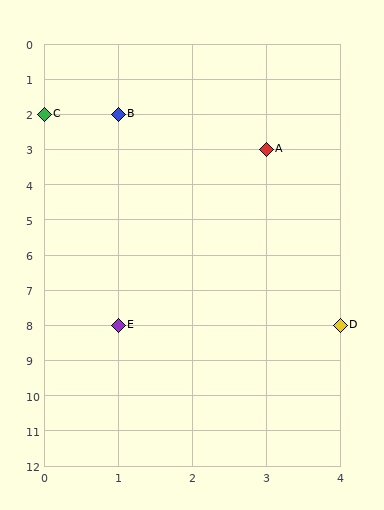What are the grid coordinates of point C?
Point C is at grid coordinates (0, 2).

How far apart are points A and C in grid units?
Points A and C are 3 columns and 1 row apart (about 3.2 grid units diagonally).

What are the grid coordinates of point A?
Point A is at grid coordinates (3, 3).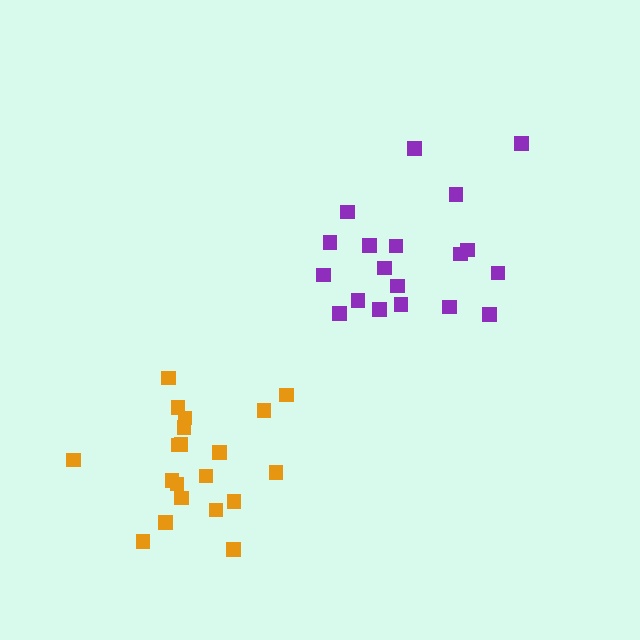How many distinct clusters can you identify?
There are 2 distinct clusters.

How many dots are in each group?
Group 1: 20 dots, Group 2: 19 dots (39 total).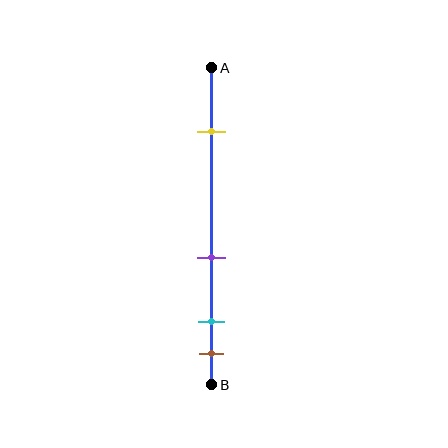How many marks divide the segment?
There are 4 marks dividing the segment.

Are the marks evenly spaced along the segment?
No, the marks are not evenly spaced.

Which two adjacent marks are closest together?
The cyan and brown marks are the closest adjacent pair.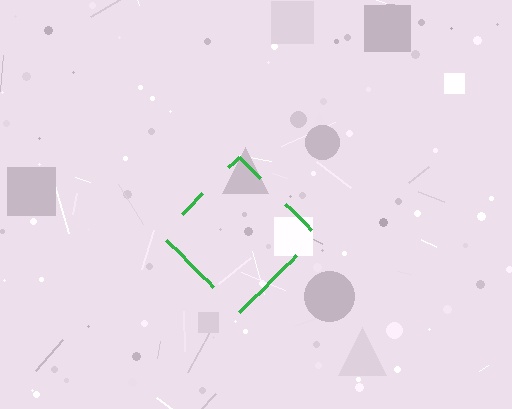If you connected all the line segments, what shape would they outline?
They would outline a diamond.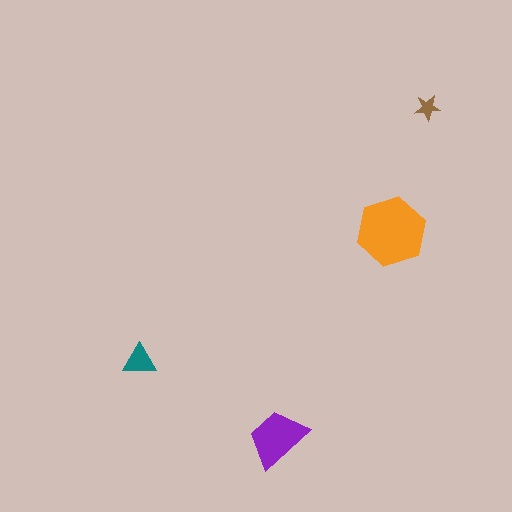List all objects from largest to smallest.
The orange hexagon, the purple trapezoid, the teal triangle, the brown star.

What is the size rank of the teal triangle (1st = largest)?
3rd.